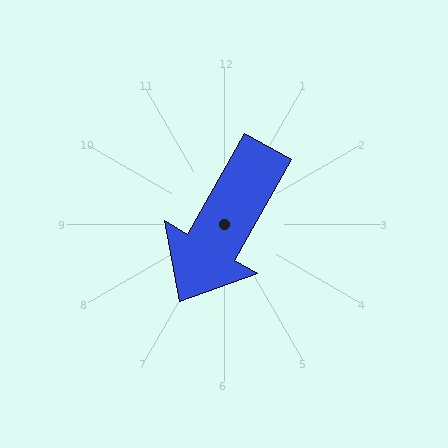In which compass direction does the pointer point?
Southwest.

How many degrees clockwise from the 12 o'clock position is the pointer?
Approximately 210 degrees.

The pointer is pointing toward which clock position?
Roughly 7 o'clock.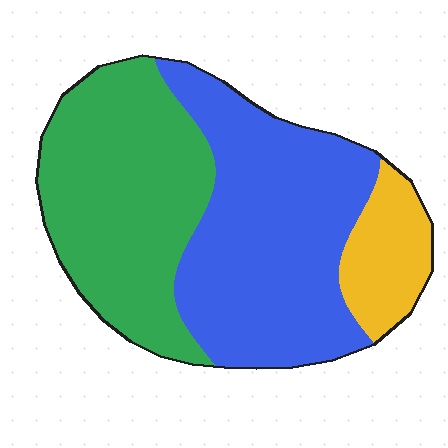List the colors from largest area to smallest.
From largest to smallest: blue, green, yellow.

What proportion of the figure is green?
Green covers around 40% of the figure.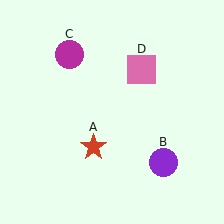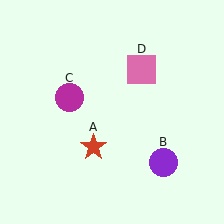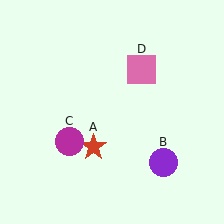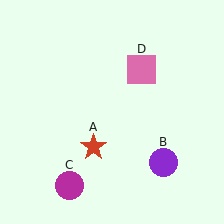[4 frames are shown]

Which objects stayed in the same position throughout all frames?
Red star (object A) and purple circle (object B) and pink square (object D) remained stationary.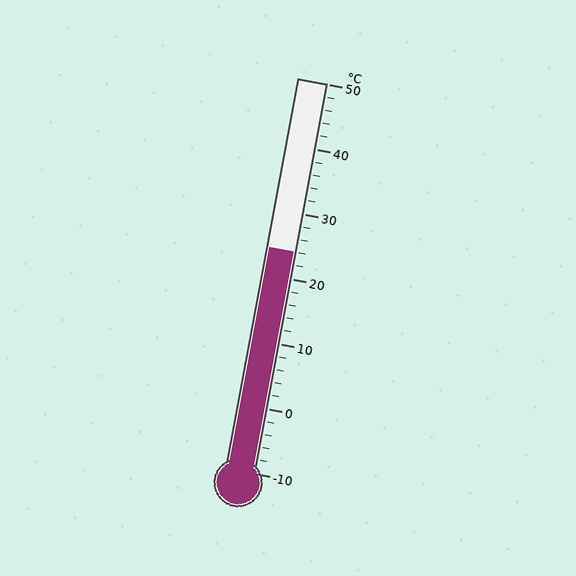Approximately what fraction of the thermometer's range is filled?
The thermometer is filled to approximately 55% of its range.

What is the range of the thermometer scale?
The thermometer scale ranges from -10°C to 50°C.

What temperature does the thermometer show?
The thermometer shows approximately 24°C.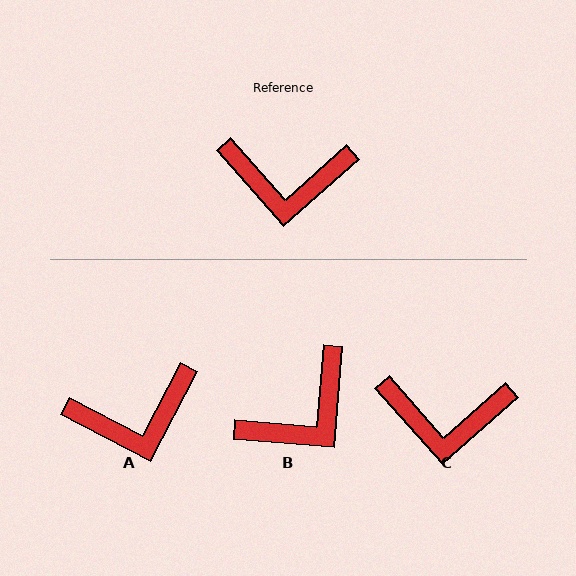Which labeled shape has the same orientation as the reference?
C.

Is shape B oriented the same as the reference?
No, it is off by about 44 degrees.